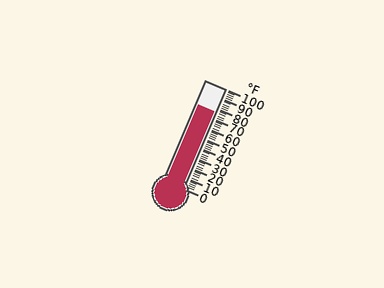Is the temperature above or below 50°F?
The temperature is above 50°F.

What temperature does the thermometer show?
The thermometer shows approximately 76°F.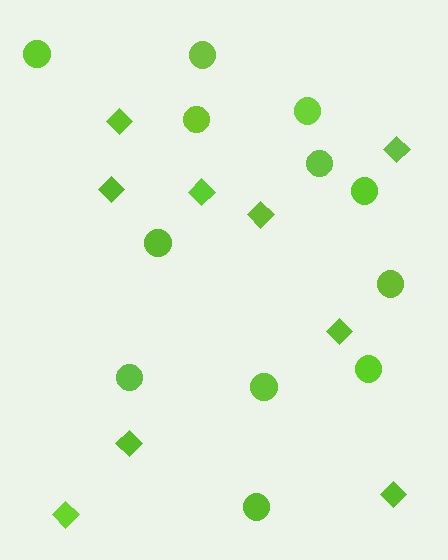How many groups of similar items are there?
There are 2 groups: one group of diamonds (9) and one group of circles (12).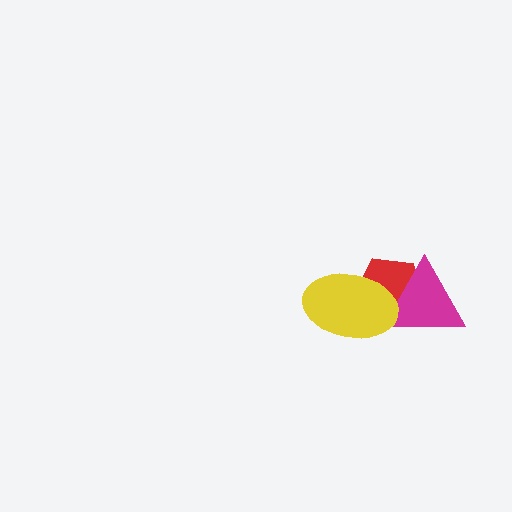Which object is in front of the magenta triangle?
The yellow ellipse is in front of the magenta triangle.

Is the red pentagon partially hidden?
Yes, it is partially covered by another shape.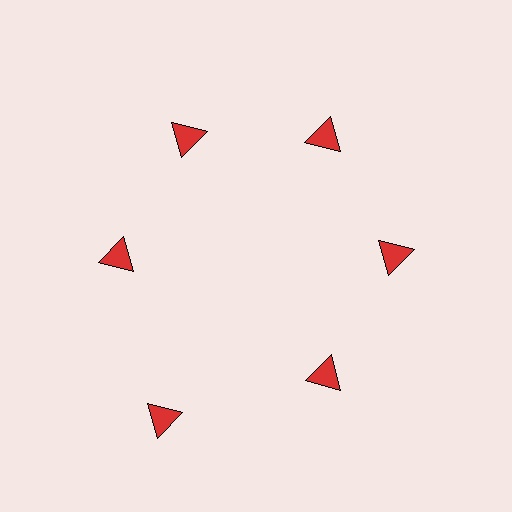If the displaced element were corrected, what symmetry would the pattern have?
It would have 6-fold rotational symmetry — the pattern would map onto itself every 60 degrees.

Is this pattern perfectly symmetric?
No. The 6 red triangles are arranged in a ring, but one element near the 7 o'clock position is pushed outward from the center, breaking the 6-fold rotational symmetry.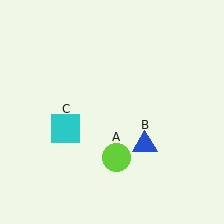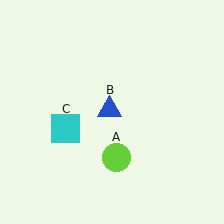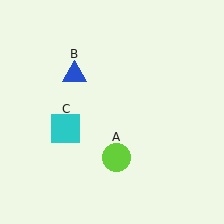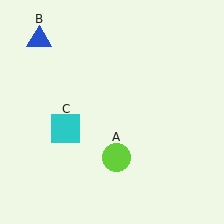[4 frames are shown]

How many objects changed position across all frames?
1 object changed position: blue triangle (object B).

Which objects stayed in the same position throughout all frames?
Lime circle (object A) and cyan square (object C) remained stationary.